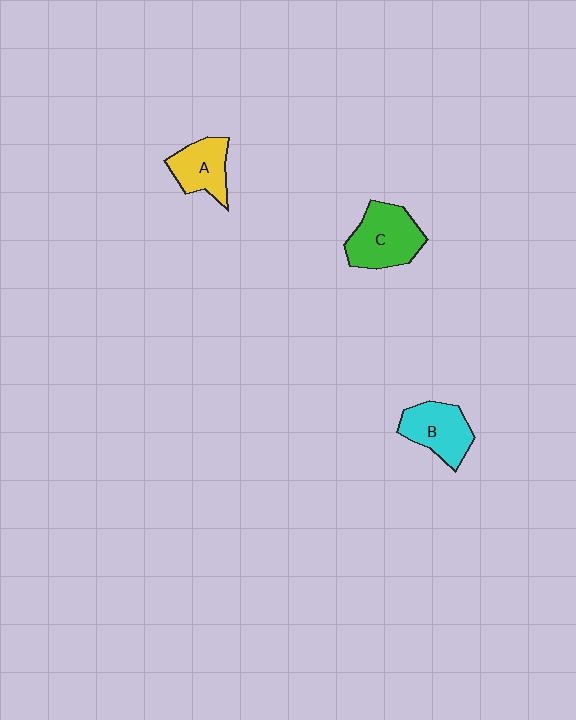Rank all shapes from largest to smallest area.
From largest to smallest: C (green), B (cyan), A (yellow).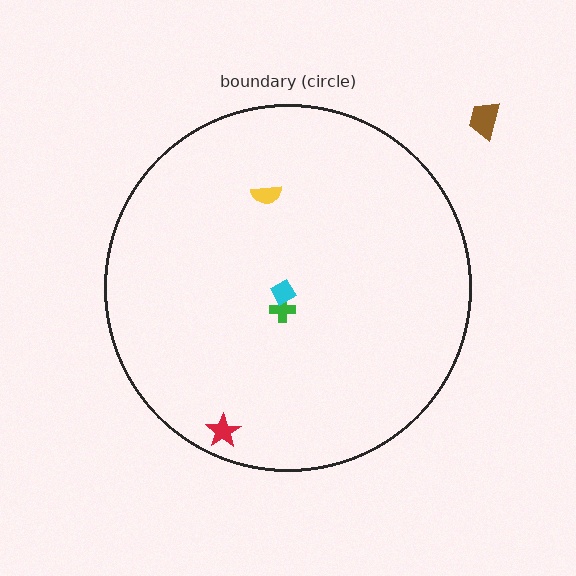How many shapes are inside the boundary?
4 inside, 1 outside.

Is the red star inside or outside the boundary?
Inside.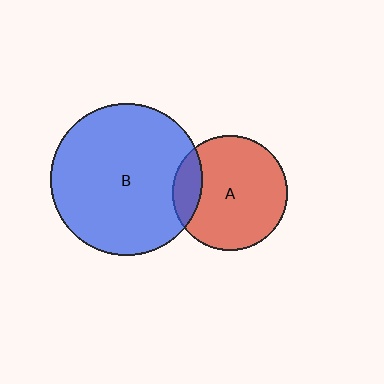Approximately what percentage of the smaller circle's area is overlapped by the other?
Approximately 15%.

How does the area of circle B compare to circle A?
Approximately 1.7 times.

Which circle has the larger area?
Circle B (blue).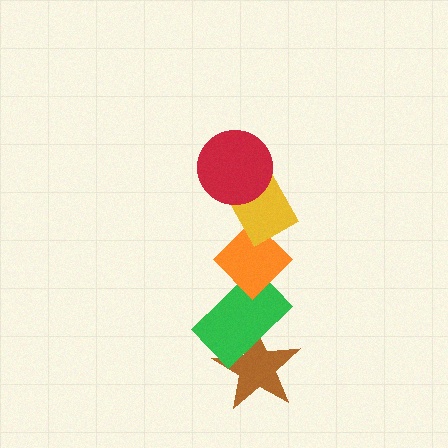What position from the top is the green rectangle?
The green rectangle is 4th from the top.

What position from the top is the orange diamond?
The orange diamond is 3rd from the top.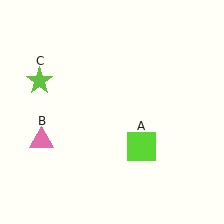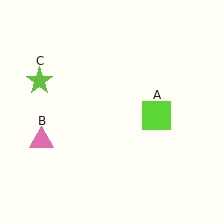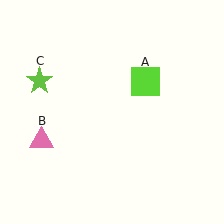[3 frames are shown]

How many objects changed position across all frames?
1 object changed position: lime square (object A).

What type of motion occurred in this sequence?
The lime square (object A) rotated counterclockwise around the center of the scene.